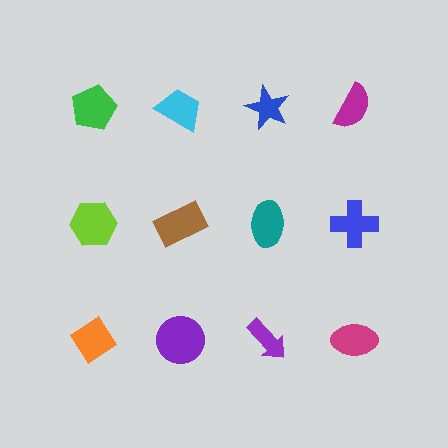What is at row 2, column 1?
A lime hexagon.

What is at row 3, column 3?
A purple arrow.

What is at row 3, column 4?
A magenta ellipse.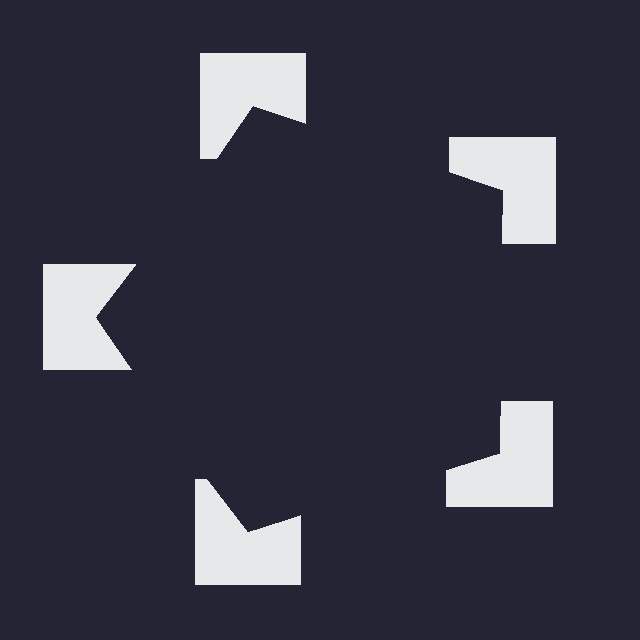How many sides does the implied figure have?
5 sides.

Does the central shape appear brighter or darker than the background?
It typically appears slightly darker than the background, even though no actual brightness change is drawn.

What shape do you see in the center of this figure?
An illusory pentagon — its edges are inferred from the aligned wedge cuts in the notched squares, not physically drawn.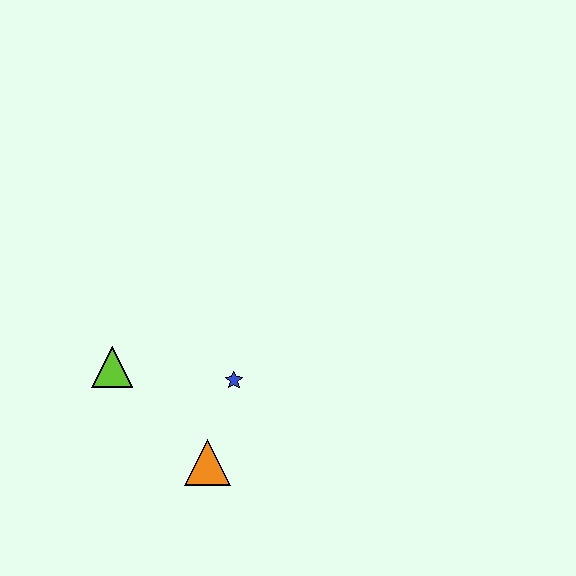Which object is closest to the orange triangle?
The blue star is closest to the orange triangle.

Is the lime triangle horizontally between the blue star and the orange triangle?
No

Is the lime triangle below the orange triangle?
No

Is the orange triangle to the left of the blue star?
Yes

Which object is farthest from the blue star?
The lime triangle is farthest from the blue star.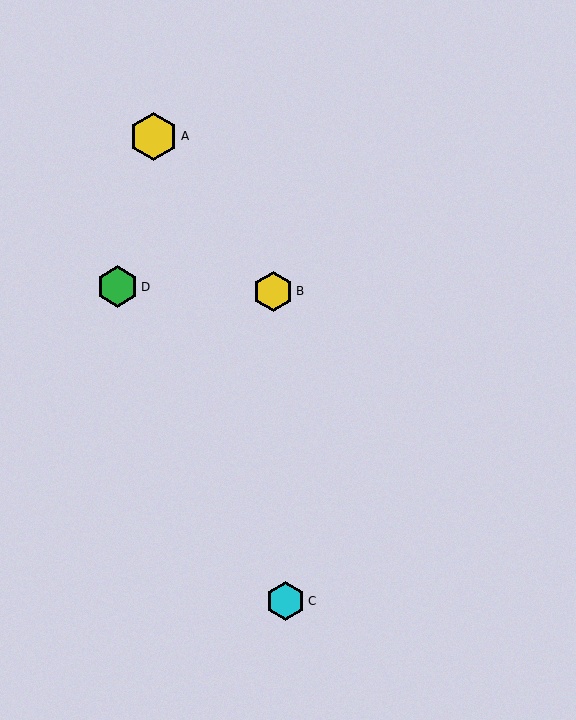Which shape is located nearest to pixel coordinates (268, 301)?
The yellow hexagon (labeled B) at (273, 291) is nearest to that location.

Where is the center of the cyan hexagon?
The center of the cyan hexagon is at (286, 601).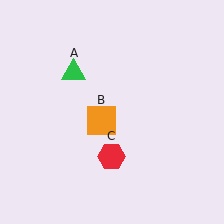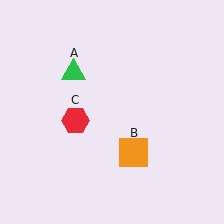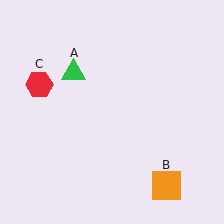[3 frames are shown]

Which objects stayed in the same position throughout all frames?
Green triangle (object A) remained stationary.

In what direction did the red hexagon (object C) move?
The red hexagon (object C) moved up and to the left.